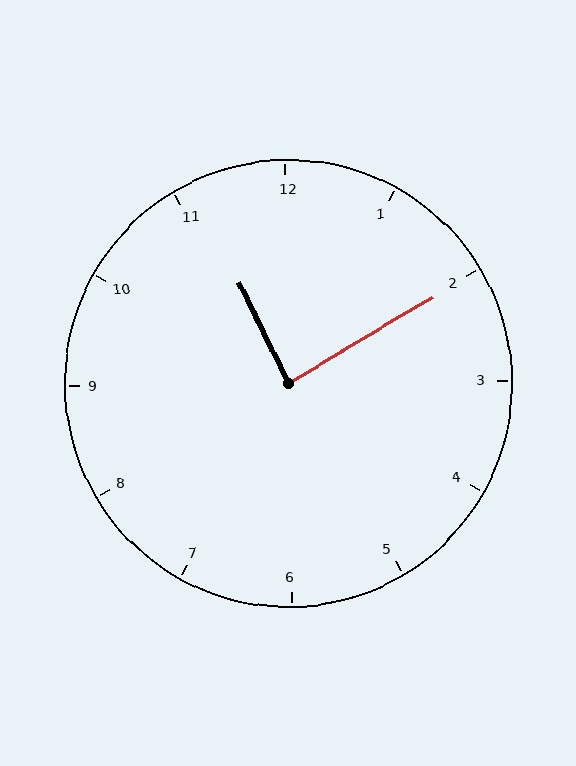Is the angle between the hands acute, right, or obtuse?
It is right.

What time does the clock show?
11:10.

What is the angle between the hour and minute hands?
Approximately 85 degrees.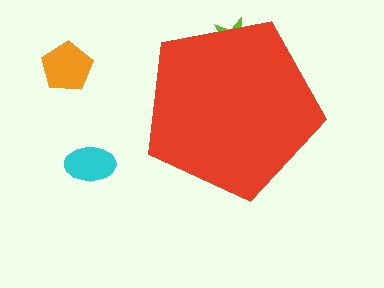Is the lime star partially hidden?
Yes, the lime star is partially hidden behind the red pentagon.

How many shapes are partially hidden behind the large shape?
1 shape is partially hidden.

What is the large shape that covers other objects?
A red pentagon.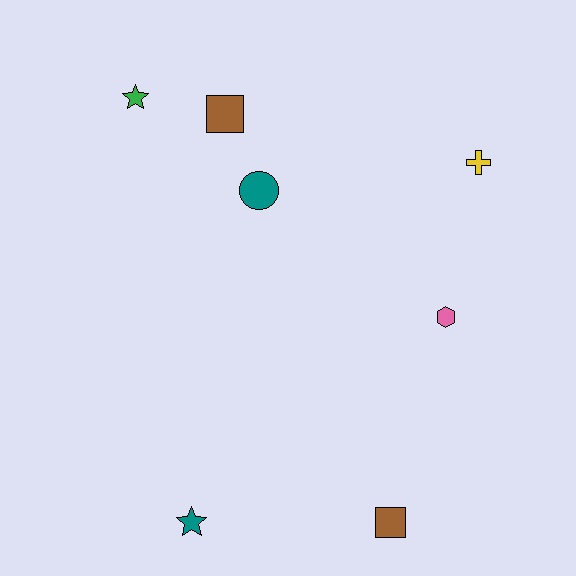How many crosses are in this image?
There is 1 cross.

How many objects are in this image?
There are 7 objects.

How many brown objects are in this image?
There are 2 brown objects.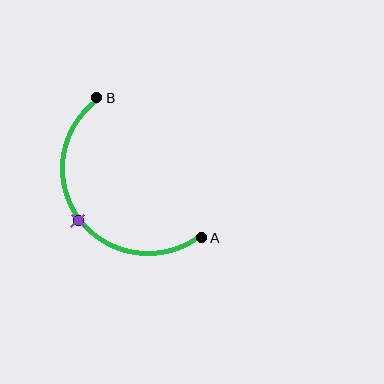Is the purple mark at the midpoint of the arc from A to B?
Yes. The purple mark lies on the arc at equal arc-length from both A and B — it is the arc midpoint.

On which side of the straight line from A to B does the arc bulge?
The arc bulges below and to the left of the straight line connecting A and B.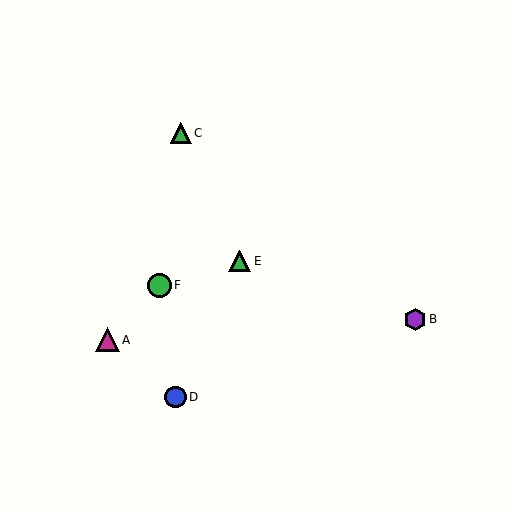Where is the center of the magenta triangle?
The center of the magenta triangle is at (107, 340).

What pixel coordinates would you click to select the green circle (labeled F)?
Click at (160, 285) to select the green circle F.